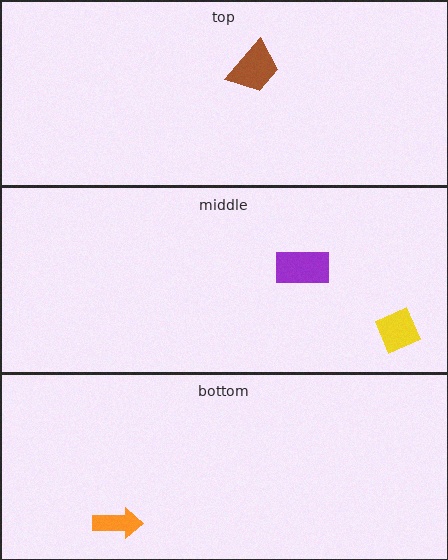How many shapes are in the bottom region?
1.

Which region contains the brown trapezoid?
The top region.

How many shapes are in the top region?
1.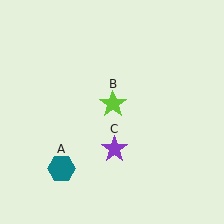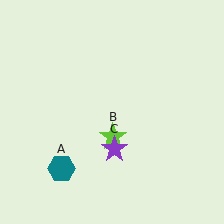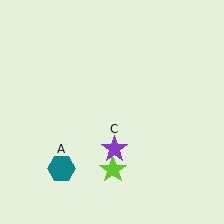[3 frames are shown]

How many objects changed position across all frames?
1 object changed position: lime star (object B).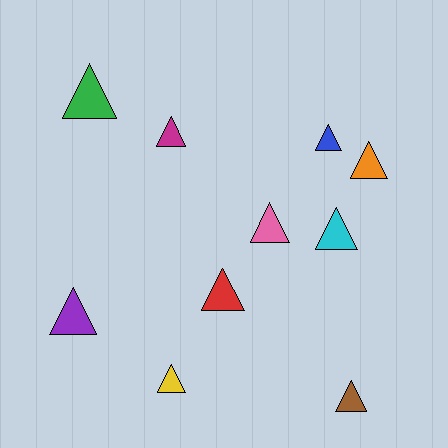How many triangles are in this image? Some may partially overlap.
There are 10 triangles.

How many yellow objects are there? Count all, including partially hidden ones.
There is 1 yellow object.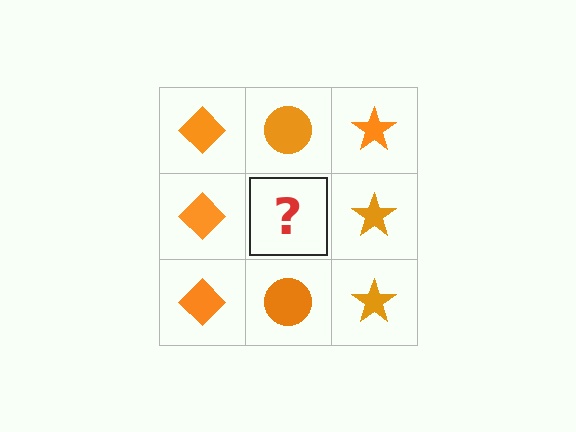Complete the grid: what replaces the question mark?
The question mark should be replaced with an orange circle.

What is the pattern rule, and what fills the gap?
The rule is that each column has a consistent shape. The gap should be filled with an orange circle.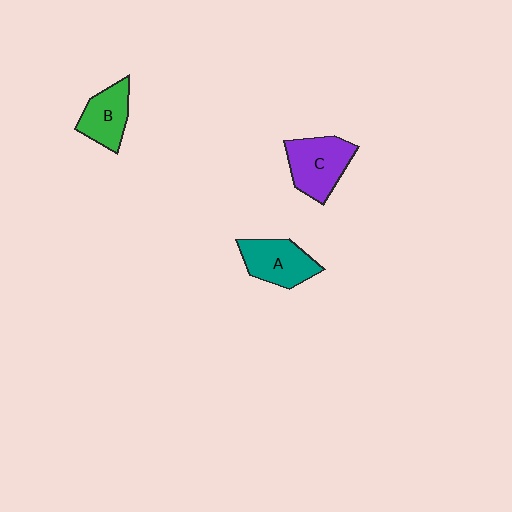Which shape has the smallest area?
Shape B (green).